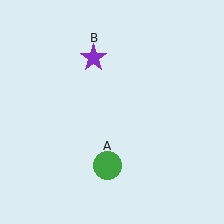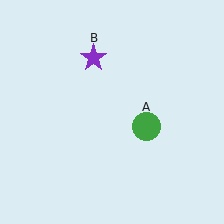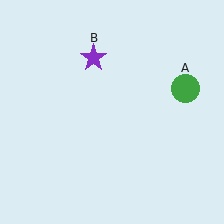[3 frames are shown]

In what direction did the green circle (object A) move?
The green circle (object A) moved up and to the right.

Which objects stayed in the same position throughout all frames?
Purple star (object B) remained stationary.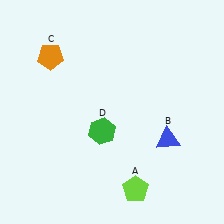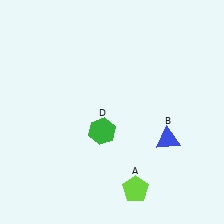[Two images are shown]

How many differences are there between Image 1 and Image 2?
There is 1 difference between the two images.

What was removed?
The orange pentagon (C) was removed in Image 2.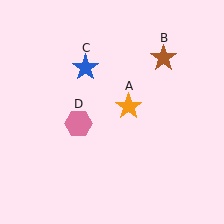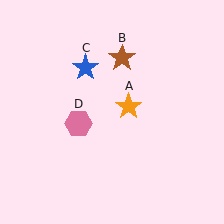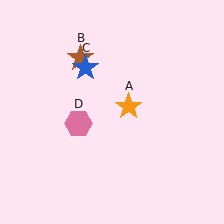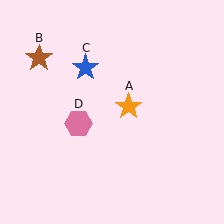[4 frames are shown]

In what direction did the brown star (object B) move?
The brown star (object B) moved left.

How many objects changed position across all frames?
1 object changed position: brown star (object B).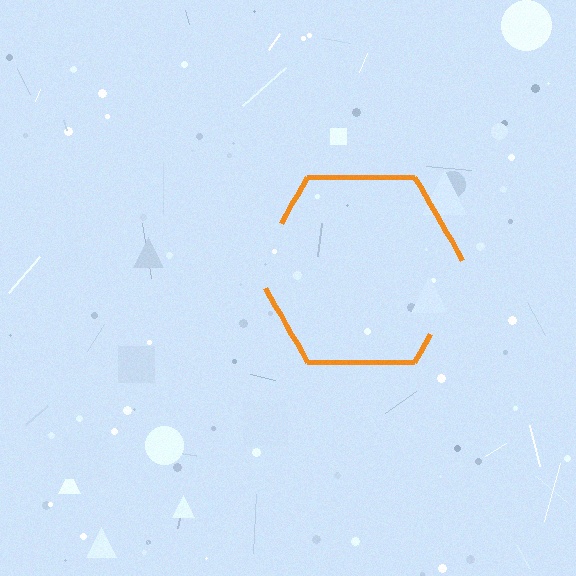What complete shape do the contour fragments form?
The contour fragments form a hexagon.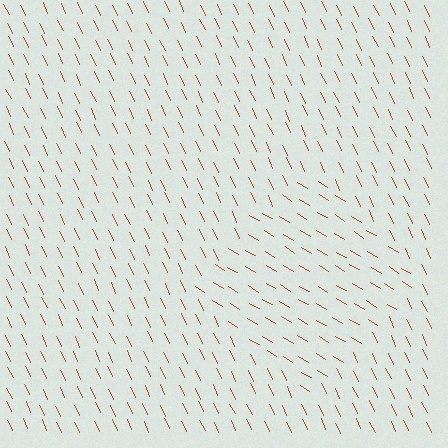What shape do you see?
I see a diamond.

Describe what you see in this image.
The image is filled with small brown line segments. A diamond region in the image has lines oriented differently from the surrounding lines, creating a visible texture boundary.